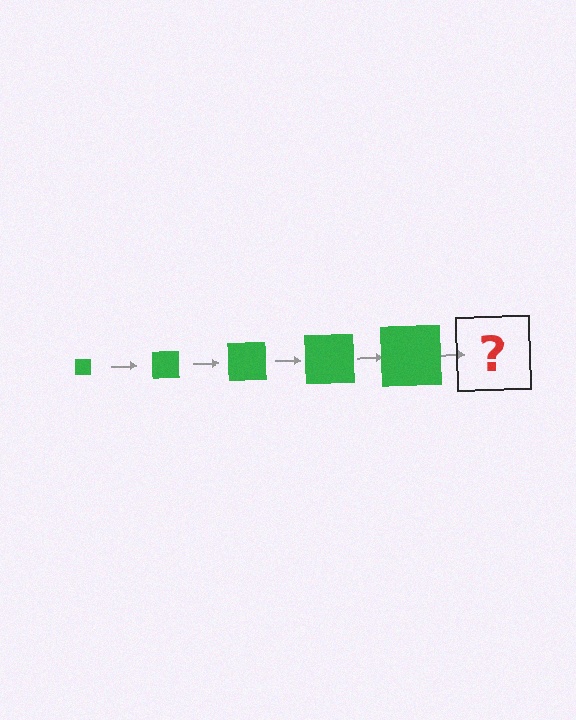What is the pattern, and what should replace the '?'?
The pattern is that the square gets progressively larger each step. The '?' should be a green square, larger than the previous one.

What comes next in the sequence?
The next element should be a green square, larger than the previous one.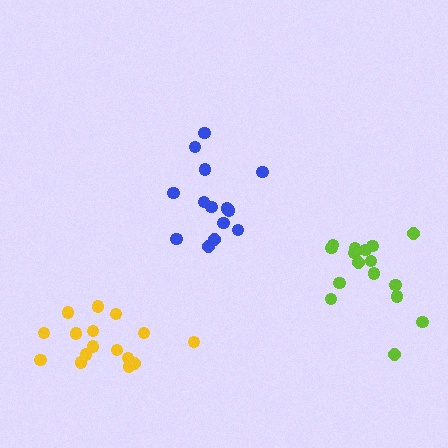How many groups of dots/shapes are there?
There are 3 groups.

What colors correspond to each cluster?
The clusters are colored: yellow, blue, lime.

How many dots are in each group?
Group 1: 16 dots, Group 2: 14 dots, Group 3: 16 dots (46 total).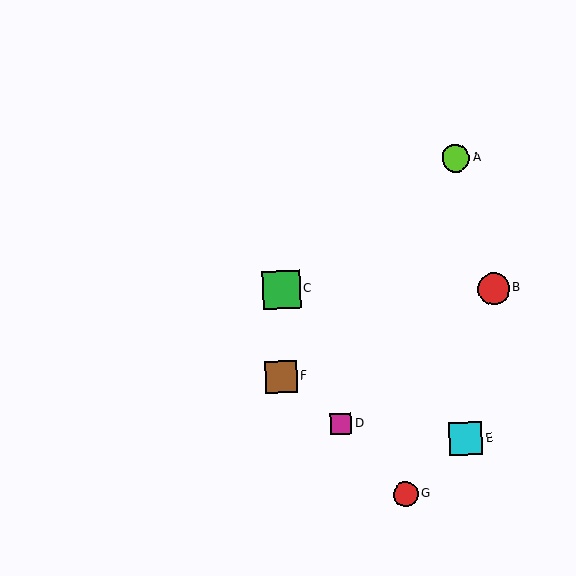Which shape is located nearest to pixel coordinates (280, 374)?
The brown square (labeled F) at (281, 377) is nearest to that location.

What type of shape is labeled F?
Shape F is a brown square.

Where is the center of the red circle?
The center of the red circle is at (493, 289).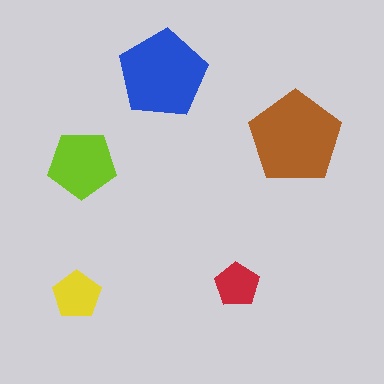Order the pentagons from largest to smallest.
the brown one, the blue one, the lime one, the yellow one, the red one.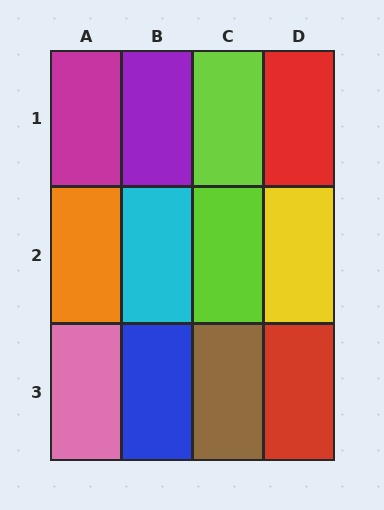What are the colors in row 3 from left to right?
Pink, blue, brown, red.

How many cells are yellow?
1 cell is yellow.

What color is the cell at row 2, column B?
Cyan.